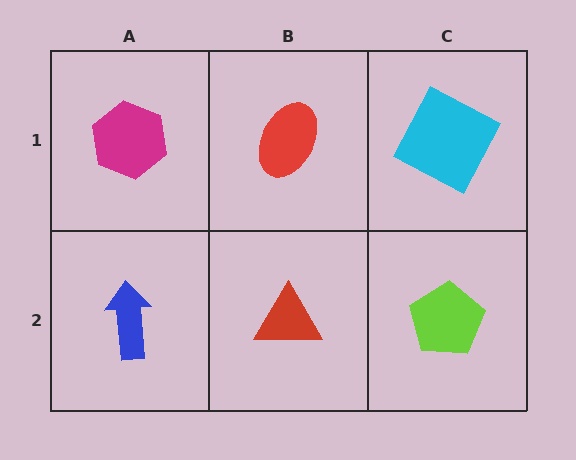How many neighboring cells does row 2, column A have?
2.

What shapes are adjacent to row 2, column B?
A red ellipse (row 1, column B), a blue arrow (row 2, column A), a lime pentagon (row 2, column C).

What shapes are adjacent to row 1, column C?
A lime pentagon (row 2, column C), a red ellipse (row 1, column B).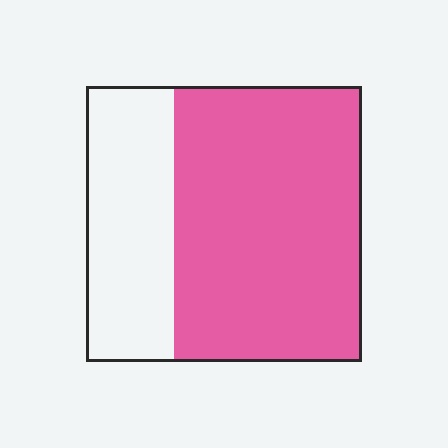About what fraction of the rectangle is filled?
About two thirds (2/3).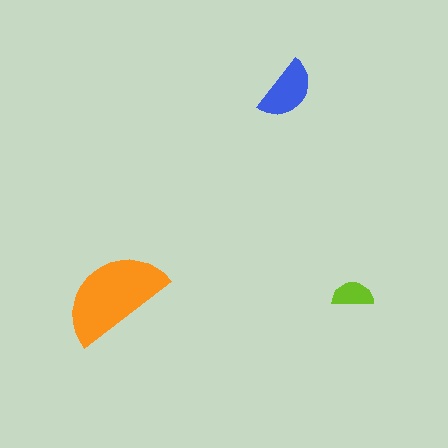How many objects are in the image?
There are 3 objects in the image.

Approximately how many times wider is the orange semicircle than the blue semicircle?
About 1.5 times wider.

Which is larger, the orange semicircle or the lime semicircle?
The orange one.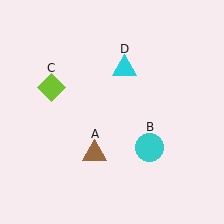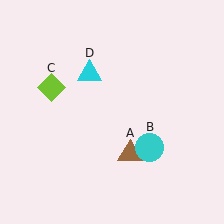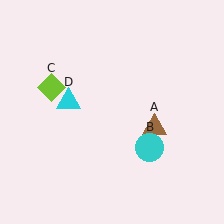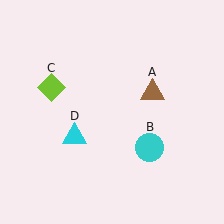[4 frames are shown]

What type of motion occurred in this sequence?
The brown triangle (object A), cyan triangle (object D) rotated counterclockwise around the center of the scene.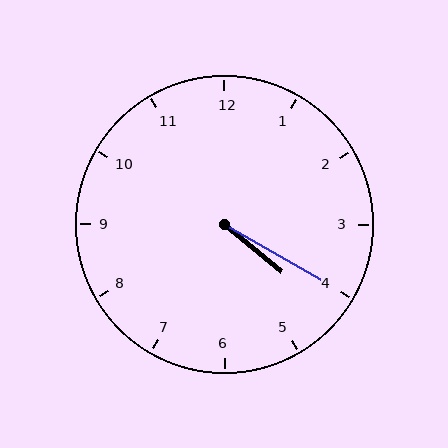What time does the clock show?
4:20.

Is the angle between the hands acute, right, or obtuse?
It is acute.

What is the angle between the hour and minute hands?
Approximately 10 degrees.